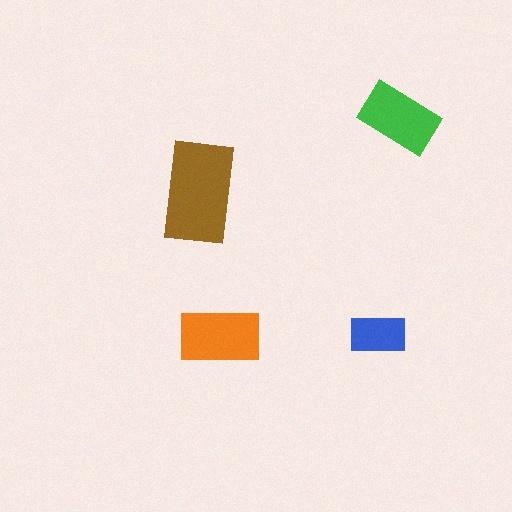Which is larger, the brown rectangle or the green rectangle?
The brown one.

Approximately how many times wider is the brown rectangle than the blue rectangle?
About 2 times wider.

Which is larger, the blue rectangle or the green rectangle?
The green one.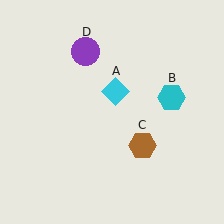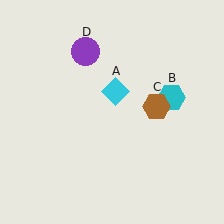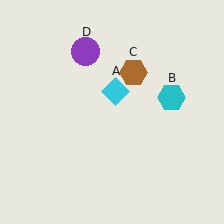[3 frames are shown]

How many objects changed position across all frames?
1 object changed position: brown hexagon (object C).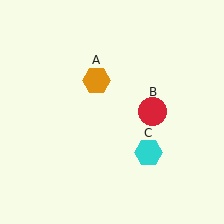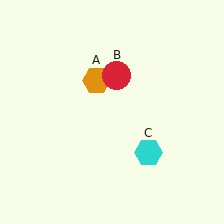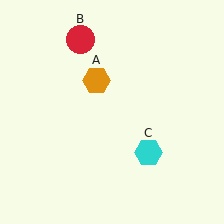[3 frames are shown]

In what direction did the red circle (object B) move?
The red circle (object B) moved up and to the left.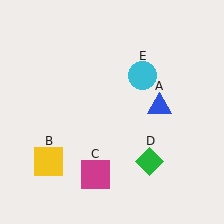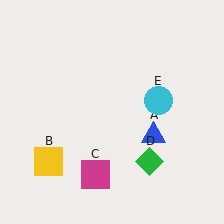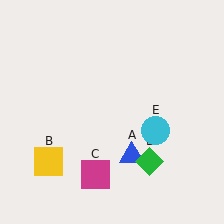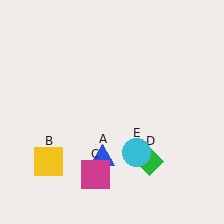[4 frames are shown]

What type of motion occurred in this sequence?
The blue triangle (object A), cyan circle (object E) rotated clockwise around the center of the scene.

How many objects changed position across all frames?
2 objects changed position: blue triangle (object A), cyan circle (object E).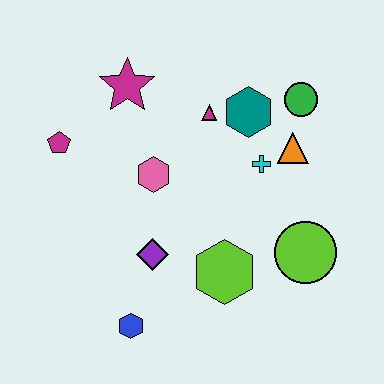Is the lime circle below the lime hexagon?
No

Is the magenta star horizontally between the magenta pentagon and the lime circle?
Yes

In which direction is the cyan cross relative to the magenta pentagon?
The cyan cross is to the right of the magenta pentagon.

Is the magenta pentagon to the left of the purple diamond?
Yes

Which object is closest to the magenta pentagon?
The magenta star is closest to the magenta pentagon.